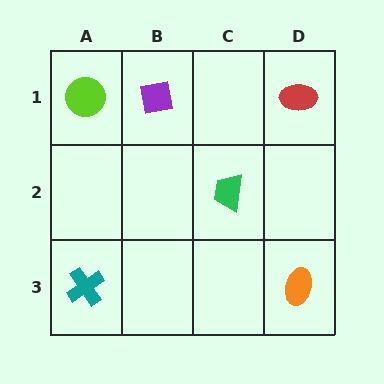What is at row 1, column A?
A lime circle.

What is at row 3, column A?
A teal cross.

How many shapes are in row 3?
2 shapes.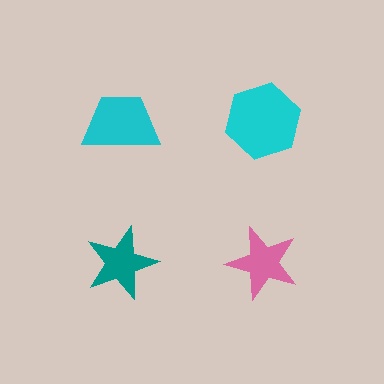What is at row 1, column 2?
A cyan hexagon.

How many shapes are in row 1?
2 shapes.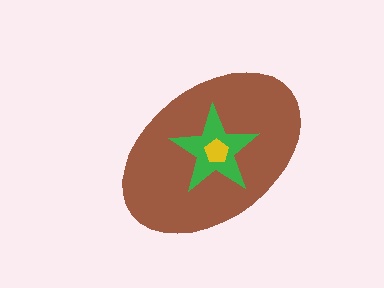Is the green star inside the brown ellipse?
Yes.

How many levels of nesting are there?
3.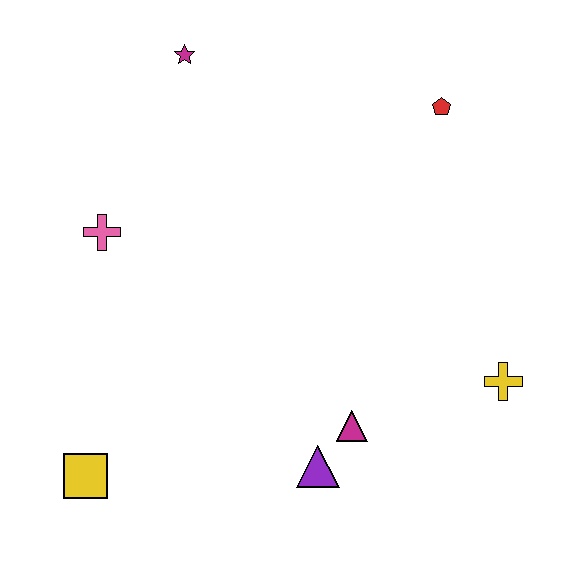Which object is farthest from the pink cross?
The yellow cross is farthest from the pink cross.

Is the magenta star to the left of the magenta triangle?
Yes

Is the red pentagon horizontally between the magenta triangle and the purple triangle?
No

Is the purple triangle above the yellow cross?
No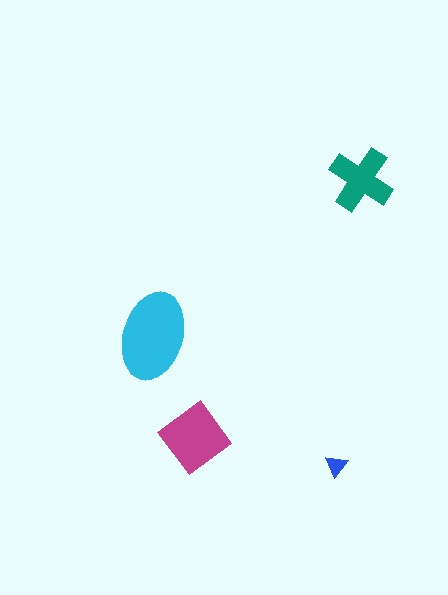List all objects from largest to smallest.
The cyan ellipse, the magenta diamond, the teal cross, the blue triangle.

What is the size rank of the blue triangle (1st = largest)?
4th.